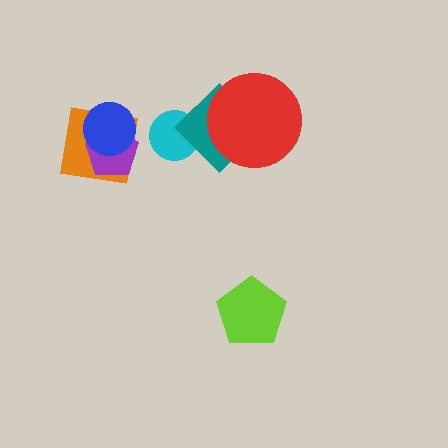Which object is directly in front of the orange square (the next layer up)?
The purple pentagon is directly in front of the orange square.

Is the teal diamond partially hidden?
Yes, it is partially covered by another shape.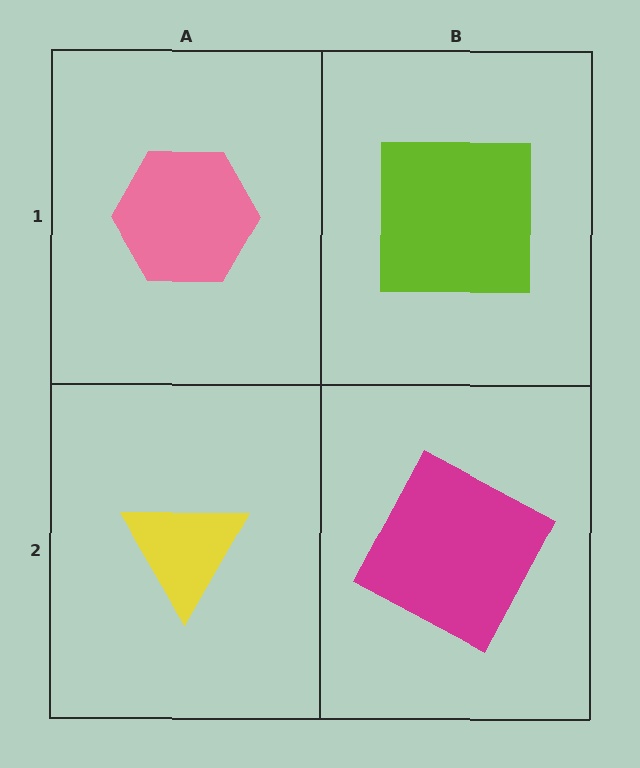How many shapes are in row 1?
2 shapes.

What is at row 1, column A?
A pink hexagon.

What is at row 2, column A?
A yellow triangle.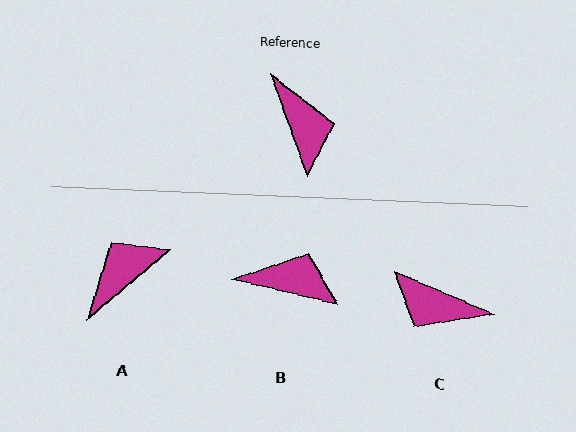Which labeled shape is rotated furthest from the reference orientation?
C, about 134 degrees away.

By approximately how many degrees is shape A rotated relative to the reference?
Approximately 110 degrees counter-clockwise.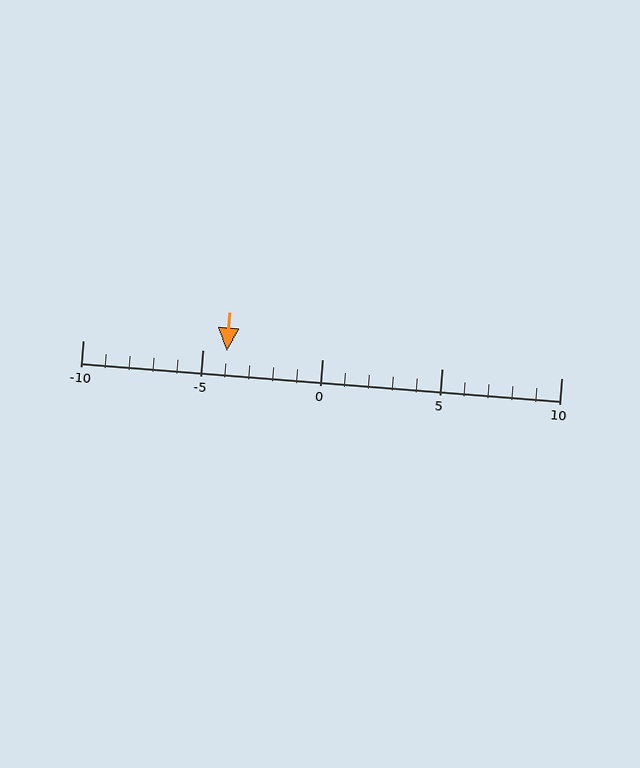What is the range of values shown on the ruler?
The ruler shows values from -10 to 10.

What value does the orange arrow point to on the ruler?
The orange arrow points to approximately -4.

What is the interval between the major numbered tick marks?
The major tick marks are spaced 5 units apart.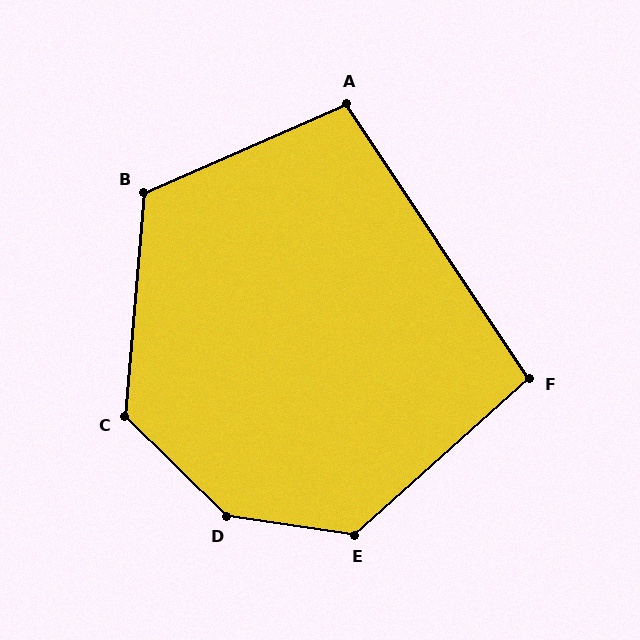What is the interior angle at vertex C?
Approximately 130 degrees (obtuse).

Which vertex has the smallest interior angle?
F, at approximately 98 degrees.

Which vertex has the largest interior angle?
D, at approximately 144 degrees.